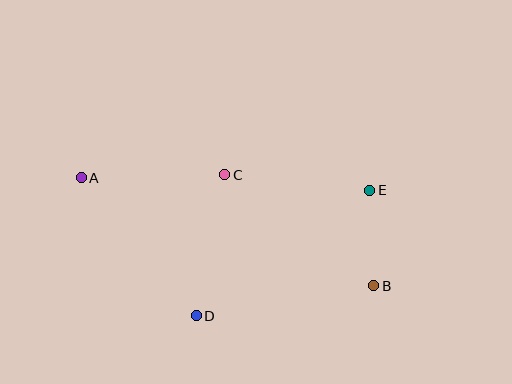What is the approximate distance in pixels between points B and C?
The distance between B and C is approximately 186 pixels.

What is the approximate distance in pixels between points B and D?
The distance between B and D is approximately 180 pixels.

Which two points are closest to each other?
Points B and E are closest to each other.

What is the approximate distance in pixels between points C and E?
The distance between C and E is approximately 146 pixels.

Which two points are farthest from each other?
Points A and B are farthest from each other.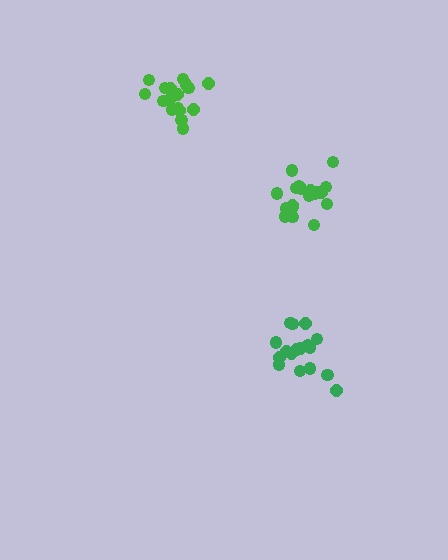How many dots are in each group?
Group 1: 19 dots, Group 2: 17 dots, Group 3: 18 dots (54 total).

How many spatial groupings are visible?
There are 3 spatial groupings.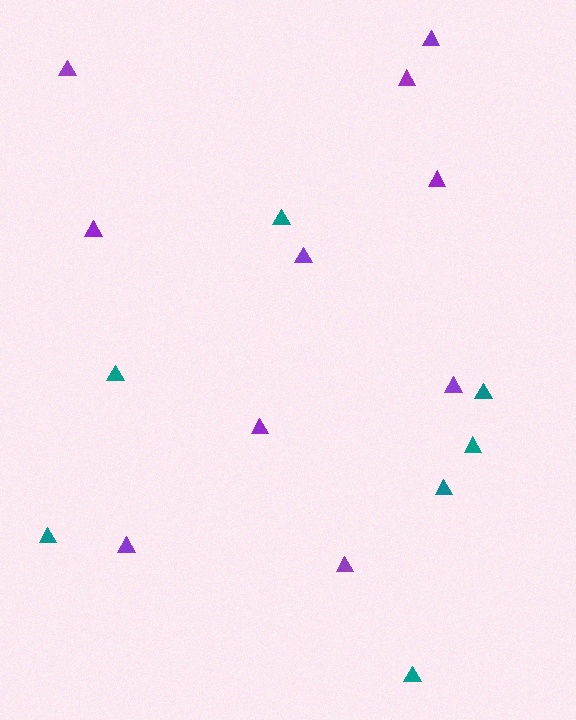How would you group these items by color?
There are 2 groups: one group of purple triangles (10) and one group of teal triangles (7).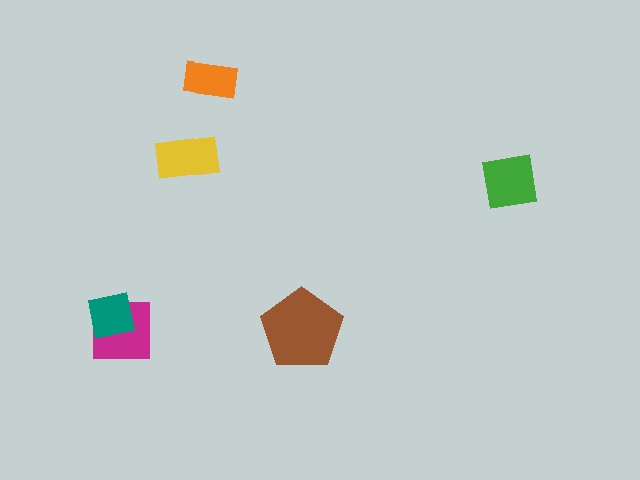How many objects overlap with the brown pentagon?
0 objects overlap with the brown pentagon.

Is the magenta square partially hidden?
Yes, it is partially covered by another shape.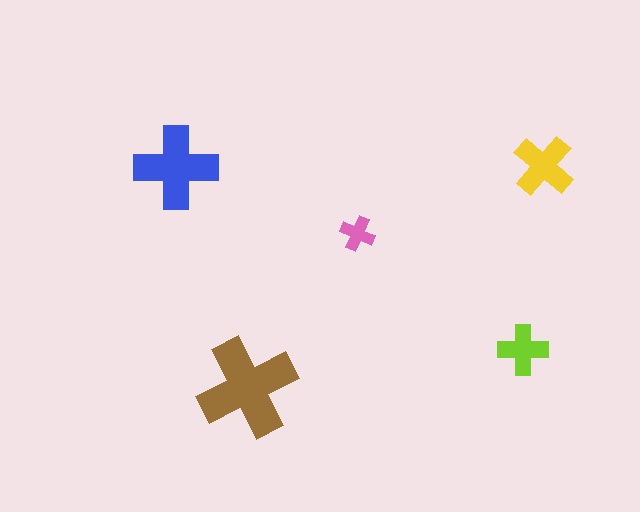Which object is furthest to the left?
The blue cross is leftmost.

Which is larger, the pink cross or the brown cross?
The brown one.